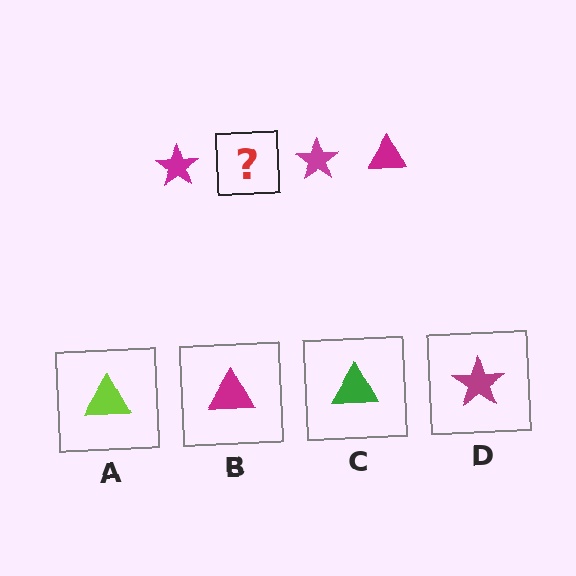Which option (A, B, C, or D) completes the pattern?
B.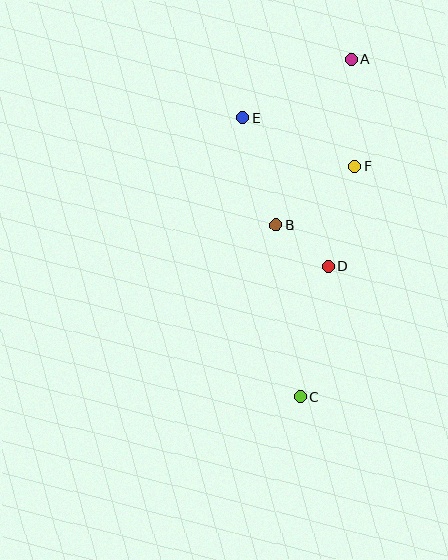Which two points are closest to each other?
Points B and D are closest to each other.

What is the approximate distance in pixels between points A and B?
The distance between A and B is approximately 182 pixels.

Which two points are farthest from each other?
Points A and C are farthest from each other.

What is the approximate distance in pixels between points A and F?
The distance between A and F is approximately 107 pixels.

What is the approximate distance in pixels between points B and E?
The distance between B and E is approximately 113 pixels.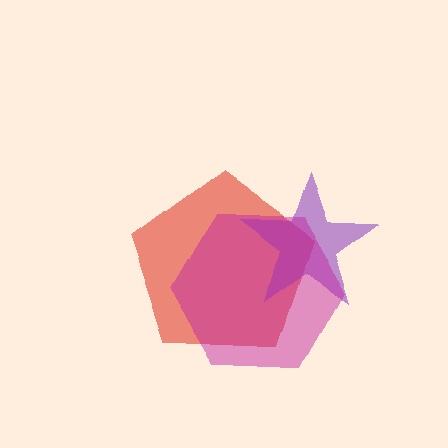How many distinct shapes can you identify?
There are 3 distinct shapes: a red pentagon, a purple star, a magenta hexagon.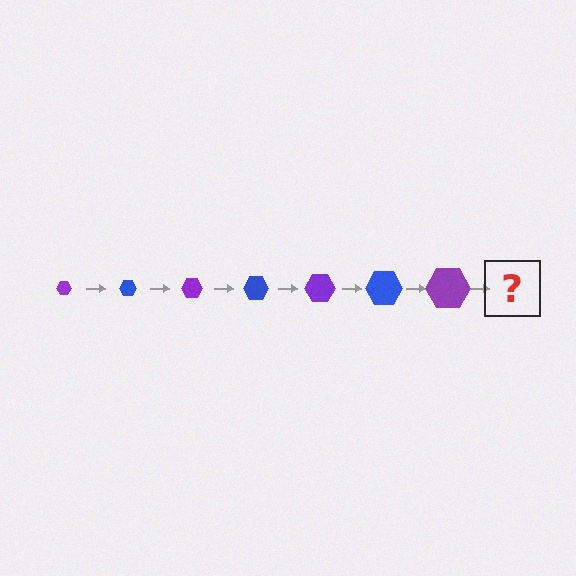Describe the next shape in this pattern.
It should be a blue hexagon, larger than the previous one.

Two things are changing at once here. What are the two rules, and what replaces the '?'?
The two rules are that the hexagon grows larger each step and the color cycles through purple and blue. The '?' should be a blue hexagon, larger than the previous one.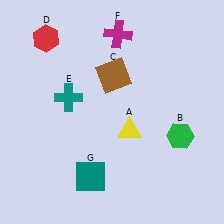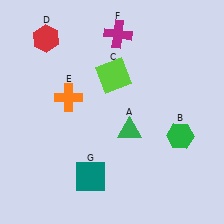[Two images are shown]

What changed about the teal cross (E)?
In Image 1, E is teal. In Image 2, it changed to orange.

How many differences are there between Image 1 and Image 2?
There are 3 differences between the two images.